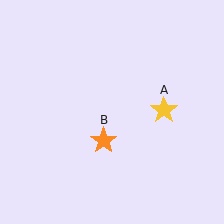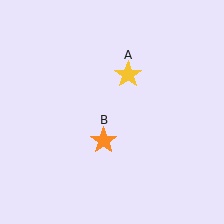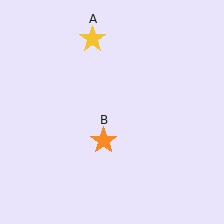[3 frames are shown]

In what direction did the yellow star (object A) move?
The yellow star (object A) moved up and to the left.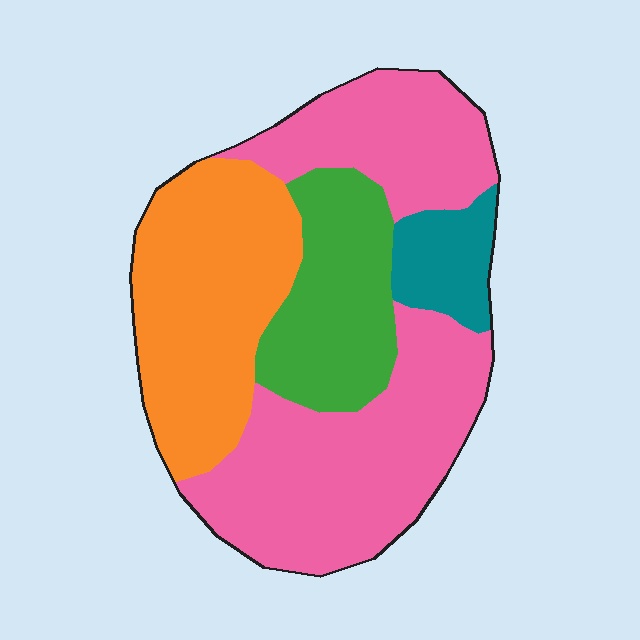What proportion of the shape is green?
Green covers 18% of the shape.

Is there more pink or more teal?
Pink.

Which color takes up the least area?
Teal, at roughly 10%.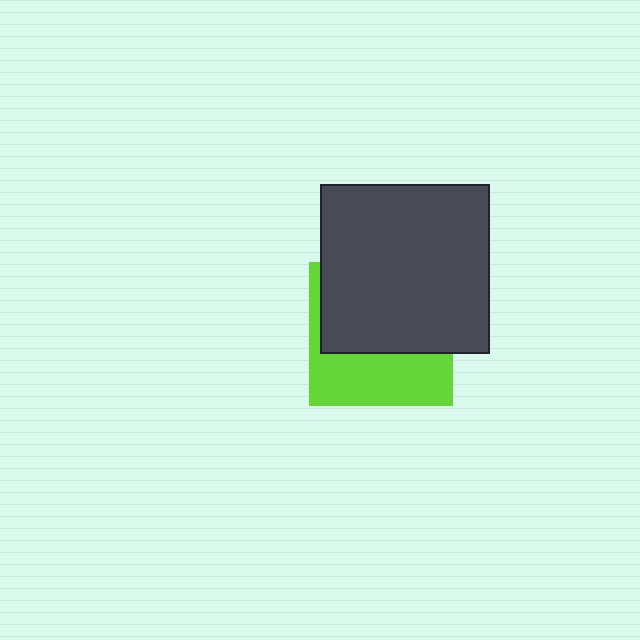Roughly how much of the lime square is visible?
A small part of it is visible (roughly 41%).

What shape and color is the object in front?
The object in front is a dark gray square.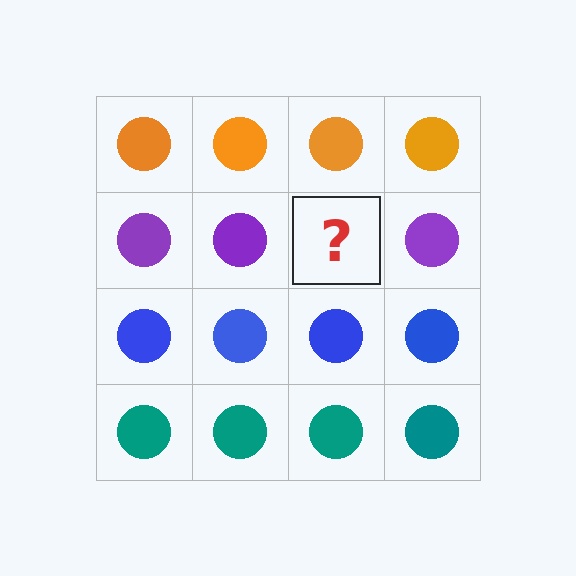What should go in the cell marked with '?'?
The missing cell should contain a purple circle.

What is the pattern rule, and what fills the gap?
The rule is that each row has a consistent color. The gap should be filled with a purple circle.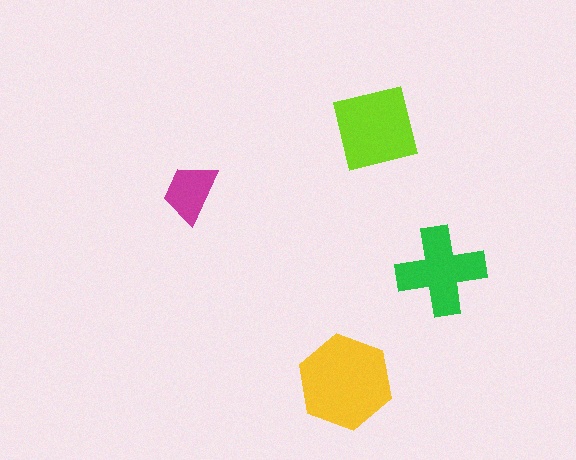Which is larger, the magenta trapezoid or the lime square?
The lime square.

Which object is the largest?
The yellow hexagon.